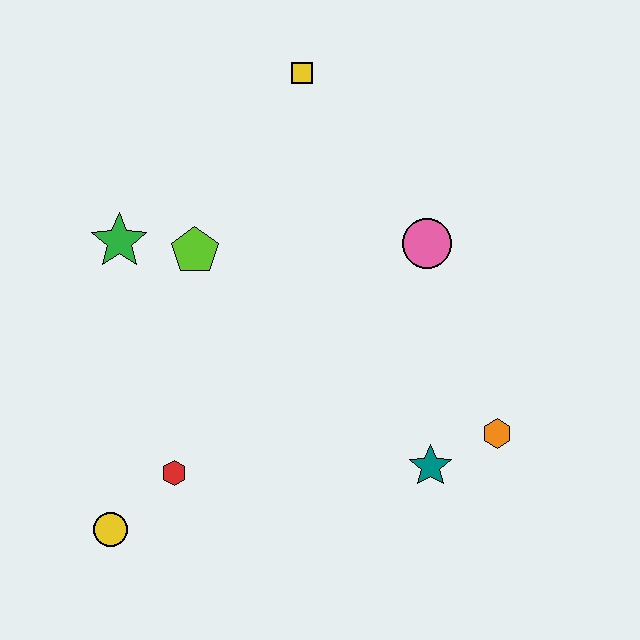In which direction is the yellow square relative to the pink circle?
The yellow square is above the pink circle.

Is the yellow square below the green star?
No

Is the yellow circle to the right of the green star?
No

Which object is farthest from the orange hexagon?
The green star is farthest from the orange hexagon.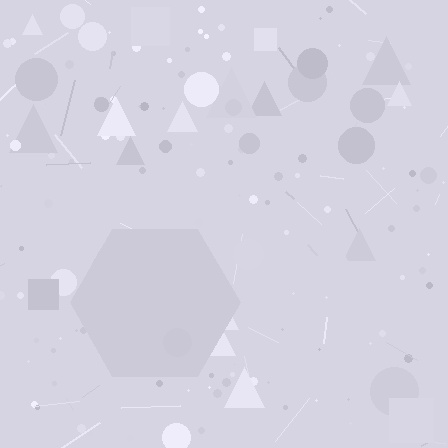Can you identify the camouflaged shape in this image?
The camouflaged shape is a hexagon.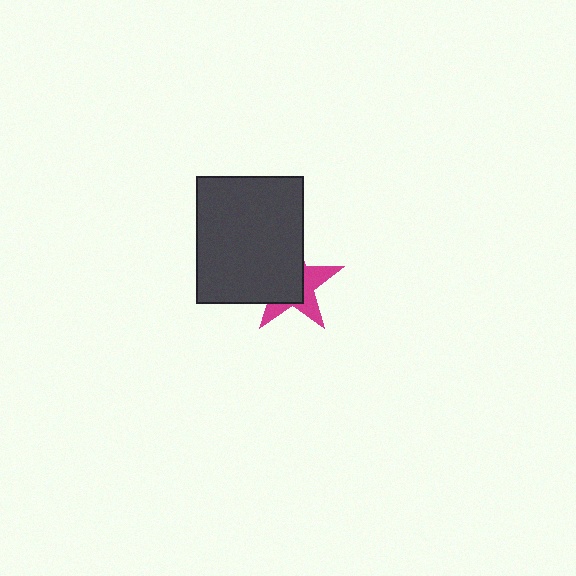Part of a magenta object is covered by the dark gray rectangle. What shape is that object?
It is a star.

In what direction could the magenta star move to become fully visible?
The magenta star could move toward the lower-right. That would shift it out from behind the dark gray rectangle entirely.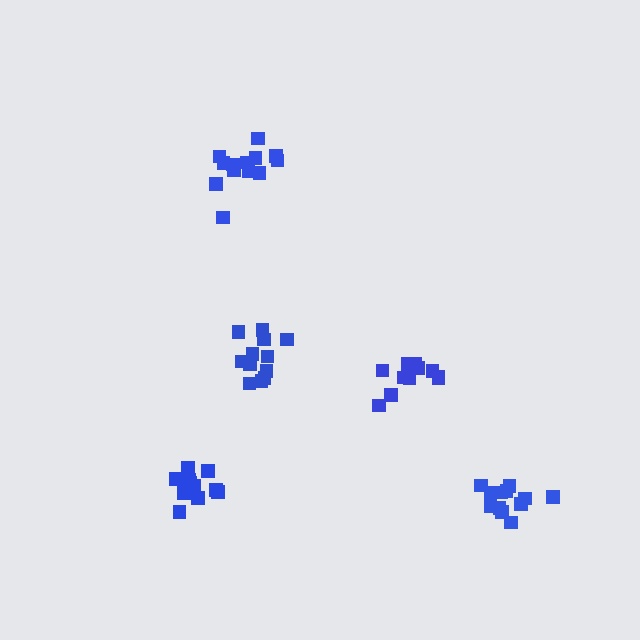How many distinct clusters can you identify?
There are 5 distinct clusters.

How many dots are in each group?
Group 1: 11 dots, Group 2: 14 dots, Group 3: 13 dots, Group 4: 12 dots, Group 5: 12 dots (62 total).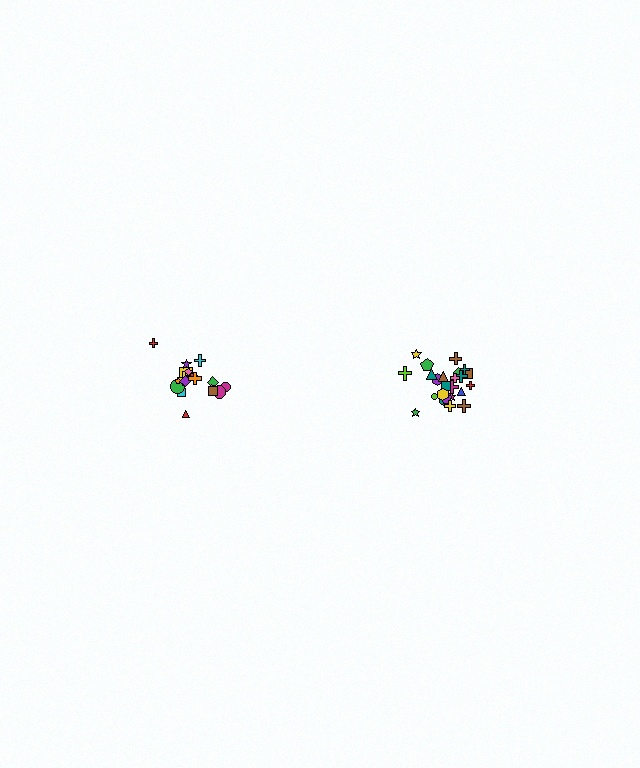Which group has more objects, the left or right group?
The right group.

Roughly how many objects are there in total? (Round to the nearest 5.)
Roughly 45 objects in total.